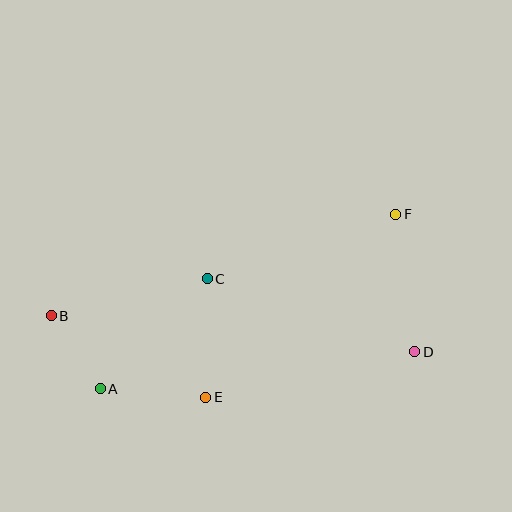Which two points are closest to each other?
Points A and B are closest to each other.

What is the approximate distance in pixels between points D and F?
The distance between D and F is approximately 139 pixels.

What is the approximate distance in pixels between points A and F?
The distance between A and F is approximately 343 pixels.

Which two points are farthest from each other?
Points B and D are farthest from each other.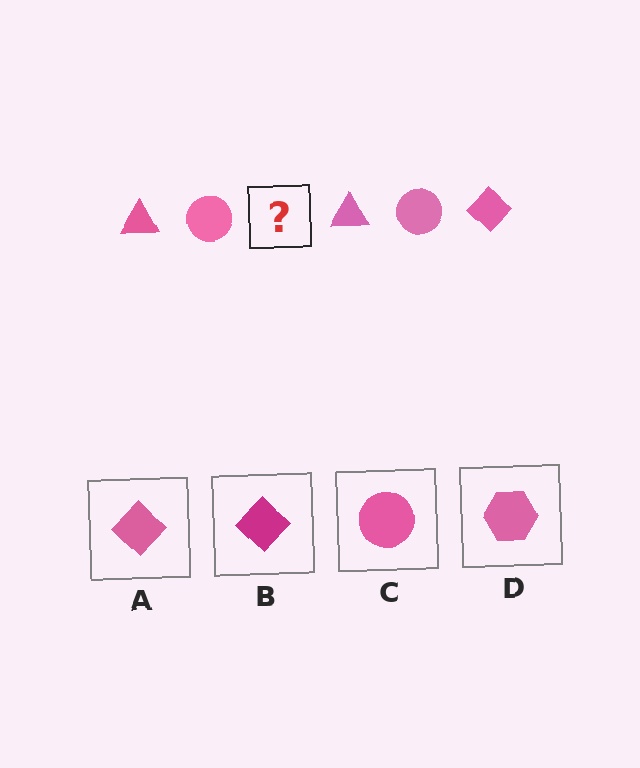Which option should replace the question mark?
Option A.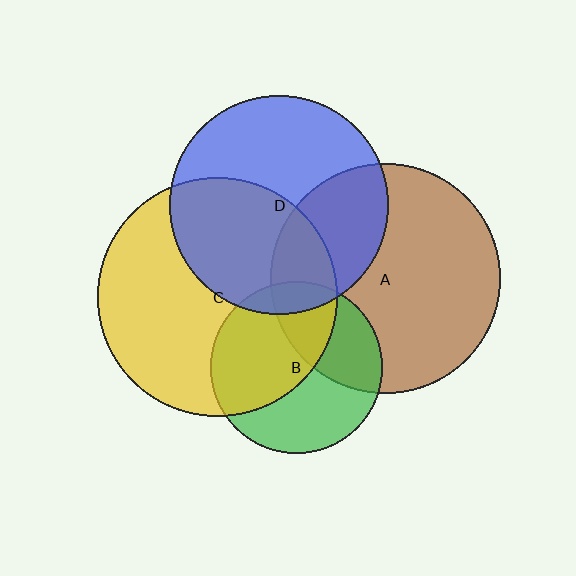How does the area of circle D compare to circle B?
Approximately 1.6 times.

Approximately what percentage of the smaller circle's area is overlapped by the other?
Approximately 20%.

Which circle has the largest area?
Circle C (yellow).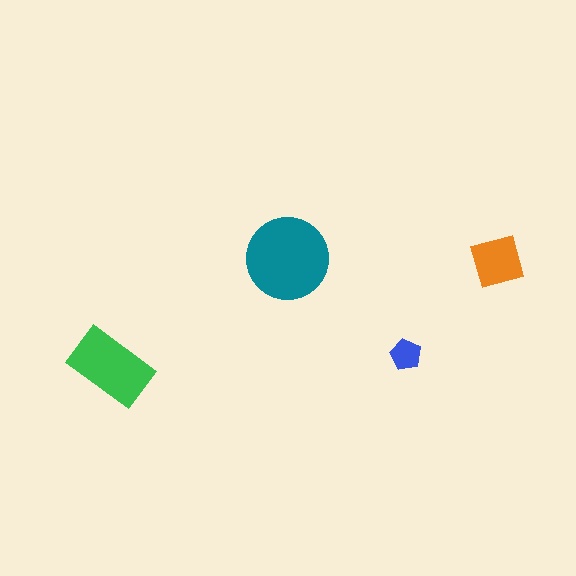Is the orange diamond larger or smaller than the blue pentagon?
Larger.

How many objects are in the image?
There are 4 objects in the image.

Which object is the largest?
The teal circle.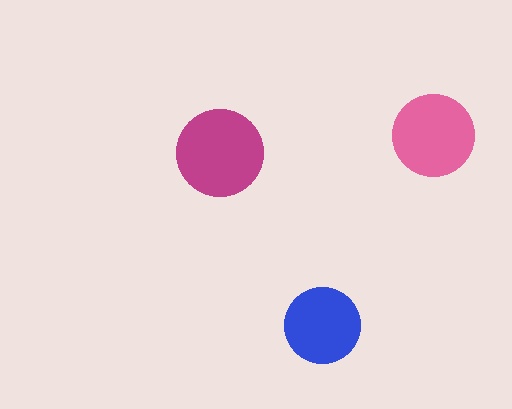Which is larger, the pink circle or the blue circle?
The pink one.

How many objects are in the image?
There are 3 objects in the image.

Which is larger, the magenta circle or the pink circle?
The magenta one.